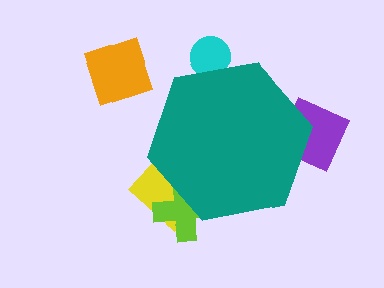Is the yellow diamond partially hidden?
Yes, the yellow diamond is partially hidden behind the teal hexagon.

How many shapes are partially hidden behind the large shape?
4 shapes are partially hidden.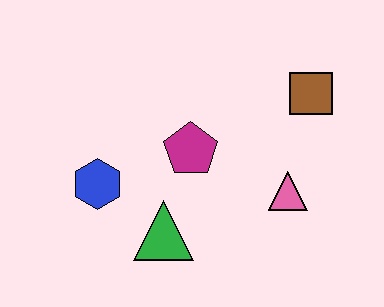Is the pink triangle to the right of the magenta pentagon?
Yes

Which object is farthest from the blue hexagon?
The brown square is farthest from the blue hexagon.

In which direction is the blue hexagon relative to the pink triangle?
The blue hexagon is to the left of the pink triangle.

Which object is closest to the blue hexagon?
The green triangle is closest to the blue hexagon.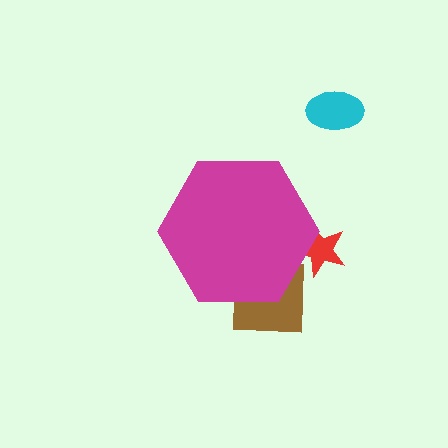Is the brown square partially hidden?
Yes, the brown square is partially hidden behind the magenta hexagon.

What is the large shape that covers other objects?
A magenta hexagon.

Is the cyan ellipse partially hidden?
No, the cyan ellipse is fully visible.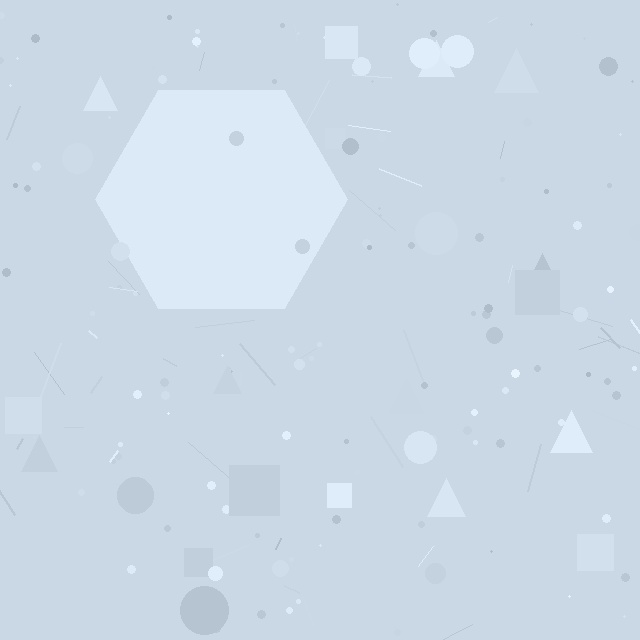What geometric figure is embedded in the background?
A hexagon is embedded in the background.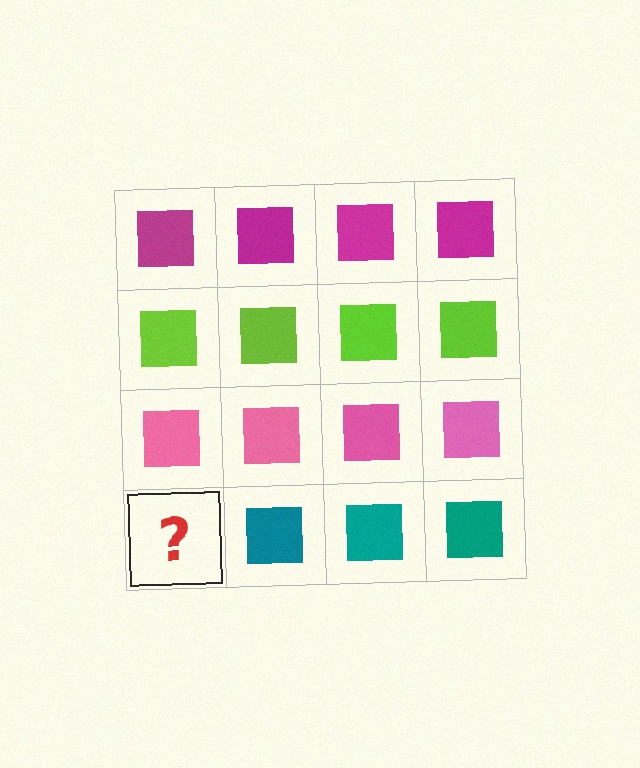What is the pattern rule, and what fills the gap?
The rule is that each row has a consistent color. The gap should be filled with a teal square.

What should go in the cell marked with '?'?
The missing cell should contain a teal square.